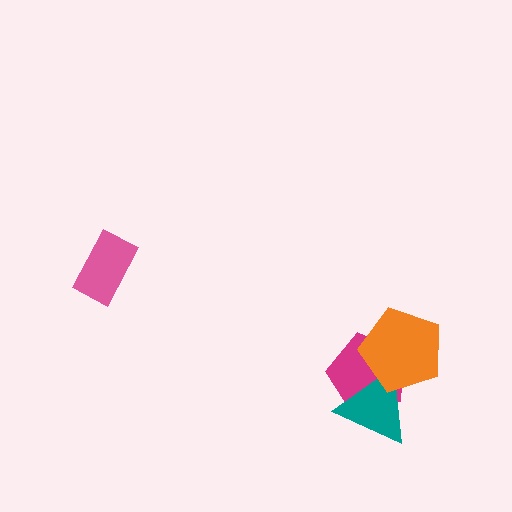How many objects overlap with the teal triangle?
2 objects overlap with the teal triangle.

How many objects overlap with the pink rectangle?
0 objects overlap with the pink rectangle.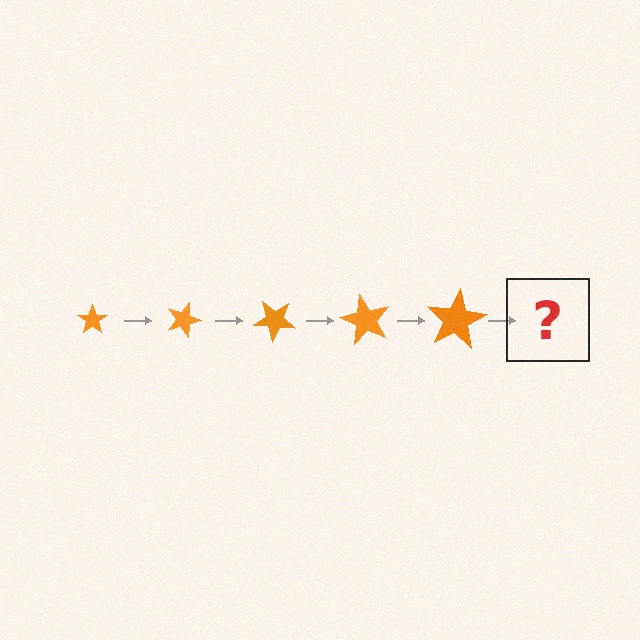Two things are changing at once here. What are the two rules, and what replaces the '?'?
The two rules are that the star grows larger each step and it rotates 20 degrees each step. The '?' should be a star, larger than the previous one and rotated 100 degrees from the start.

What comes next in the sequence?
The next element should be a star, larger than the previous one and rotated 100 degrees from the start.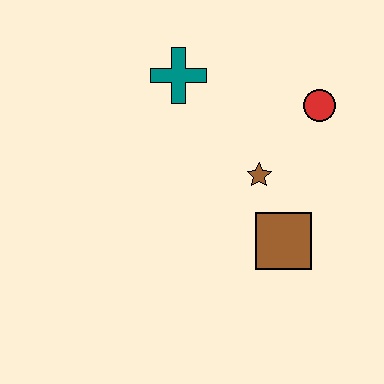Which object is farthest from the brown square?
The teal cross is farthest from the brown square.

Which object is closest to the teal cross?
The brown star is closest to the teal cross.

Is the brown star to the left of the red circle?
Yes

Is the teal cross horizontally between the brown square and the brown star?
No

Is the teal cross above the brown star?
Yes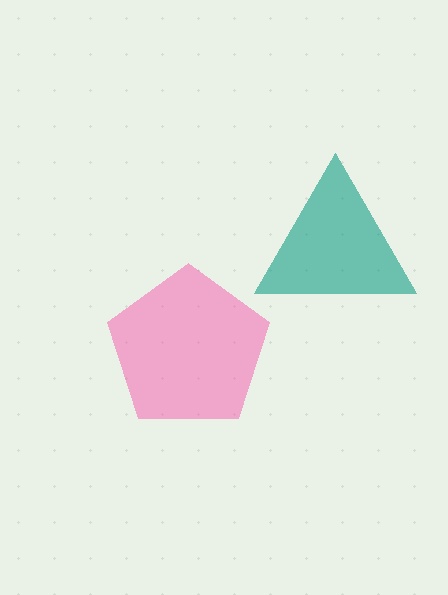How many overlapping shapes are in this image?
There are 2 overlapping shapes in the image.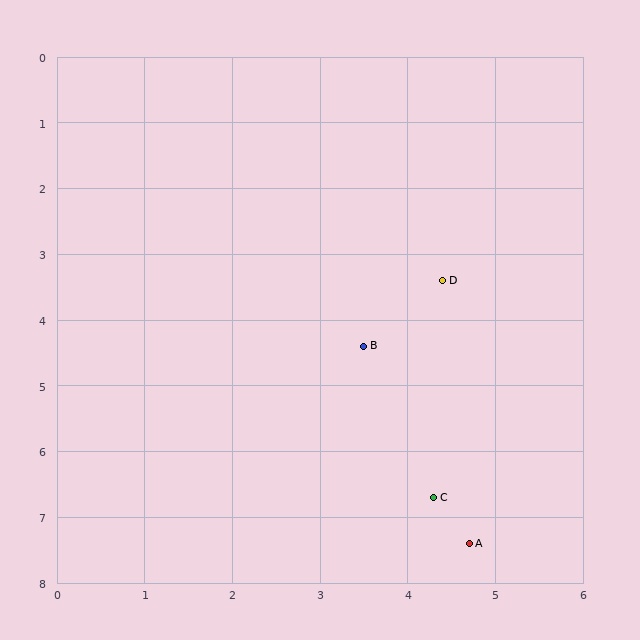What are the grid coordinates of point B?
Point B is at approximately (3.5, 4.4).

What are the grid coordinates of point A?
Point A is at approximately (4.7, 7.4).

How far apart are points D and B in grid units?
Points D and B are about 1.3 grid units apart.